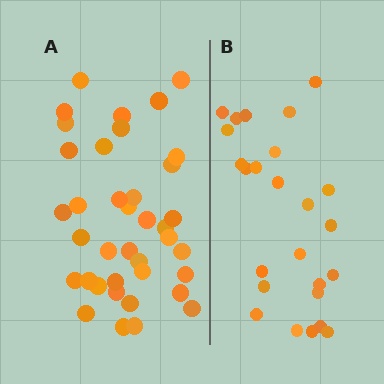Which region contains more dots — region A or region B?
Region A (the left region) has more dots.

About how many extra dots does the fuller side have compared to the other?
Region A has approximately 15 more dots than region B.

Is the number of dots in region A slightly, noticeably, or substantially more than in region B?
Region A has substantially more. The ratio is roughly 1.5 to 1.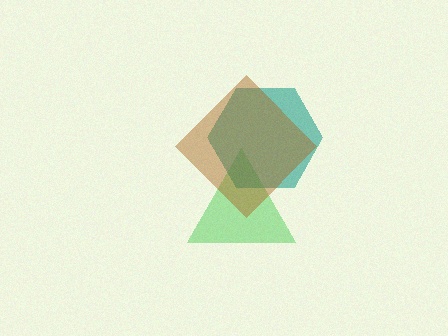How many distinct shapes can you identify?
There are 3 distinct shapes: a green triangle, a teal hexagon, a brown diamond.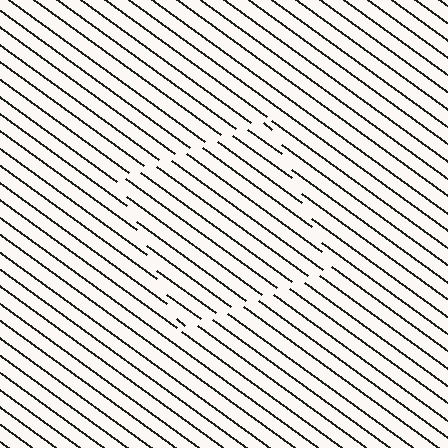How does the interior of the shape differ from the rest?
The interior of the shape contains the same grating, shifted by half a period — the contour is defined by the phase discontinuity where line-ends from the inner and outer gratings abut.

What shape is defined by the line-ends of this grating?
An illusory square. The interior of the shape contains the same grating, shifted by half a period — the contour is defined by the phase discontinuity where line-ends from the inner and outer gratings abut.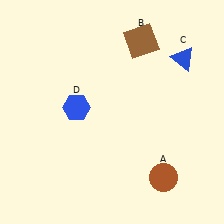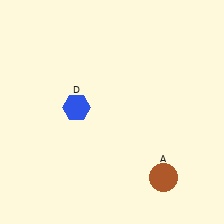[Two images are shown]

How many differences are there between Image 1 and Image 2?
There are 2 differences between the two images.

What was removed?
The brown square (B), the blue triangle (C) were removed in Image 2.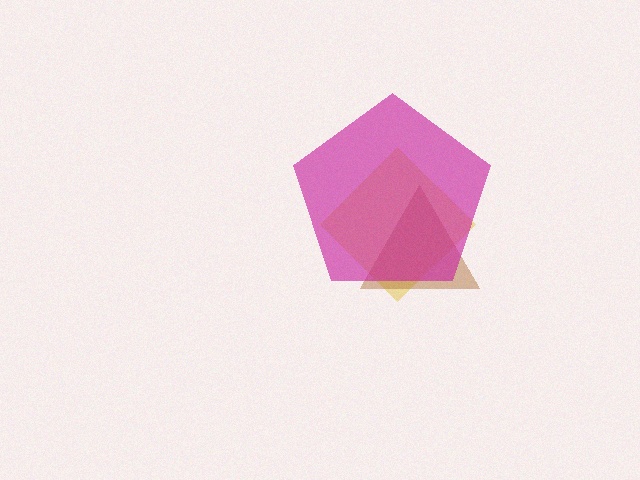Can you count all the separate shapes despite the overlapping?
Yes, there are 3 separate shapes.